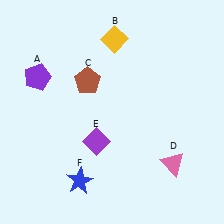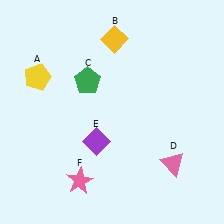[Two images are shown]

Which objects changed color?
A changed from purple to yellow. C changed from brown to green. F changed from blue to pink.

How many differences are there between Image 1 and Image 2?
There are 3 differences between the two images.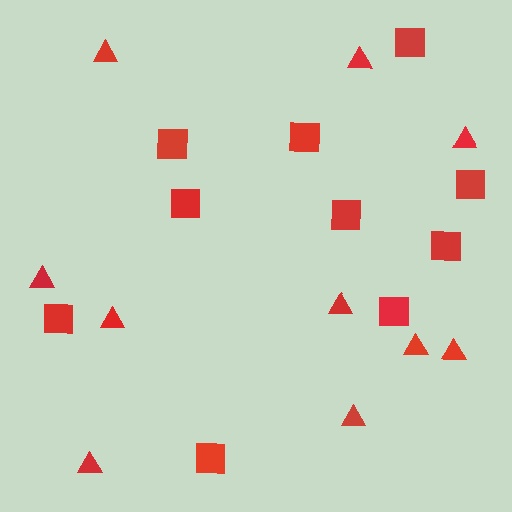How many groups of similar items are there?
There are 2 groups: one group of triangles (10) and one group of squares (10).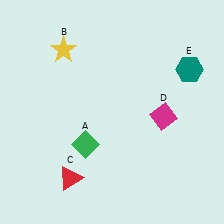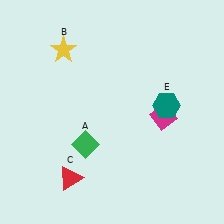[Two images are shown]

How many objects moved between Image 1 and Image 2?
1 object moved between the two images.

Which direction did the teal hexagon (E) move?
The teal hexagon (E) moved down.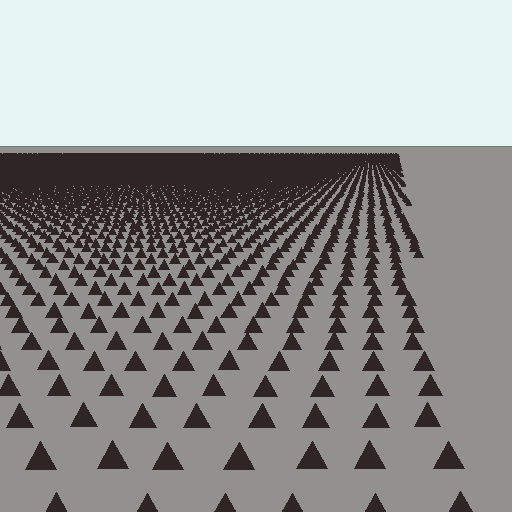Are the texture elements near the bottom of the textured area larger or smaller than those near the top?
Larger. Near the bottom, elements are closer to the viewer and appear at a bigger on-screen size.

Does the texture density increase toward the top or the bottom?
Density increases toward the top.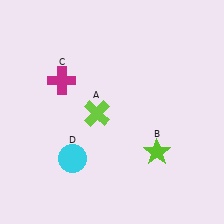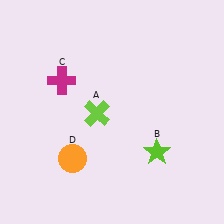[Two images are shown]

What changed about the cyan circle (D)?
In Image 1, D is cyan. In Image 2, it changed to orange.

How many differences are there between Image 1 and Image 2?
There is 1 difference between the two images.